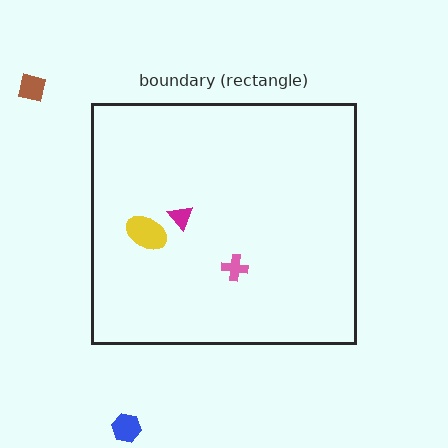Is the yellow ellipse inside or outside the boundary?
Inside.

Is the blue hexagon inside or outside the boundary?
Outside.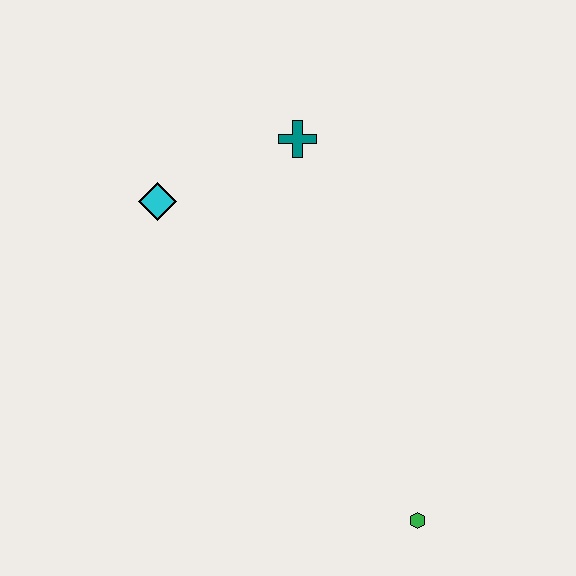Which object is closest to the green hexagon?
The teal cross is closest to the green hexagon.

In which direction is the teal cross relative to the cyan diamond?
The teal cross is to the right of the cyan diamond.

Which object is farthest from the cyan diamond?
The green hexagon is farthest from the cyan diamond.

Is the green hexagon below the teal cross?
Yes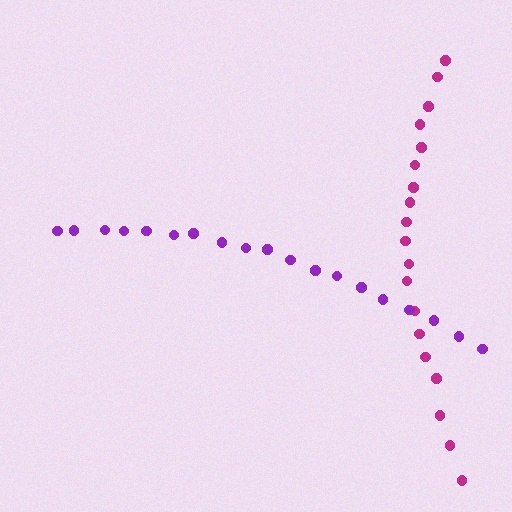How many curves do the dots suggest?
There are 2 distinct paths.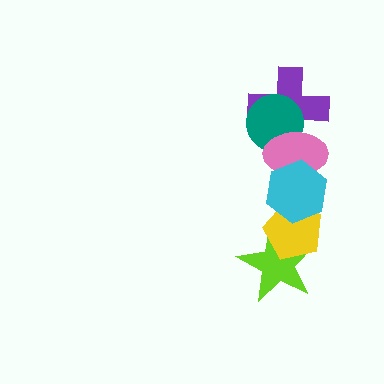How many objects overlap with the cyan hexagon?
2 objects overlap with the cyan hexagon.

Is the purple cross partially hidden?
Yes, it is partially covered by another shape.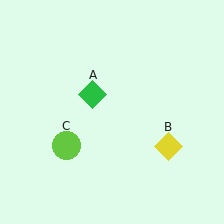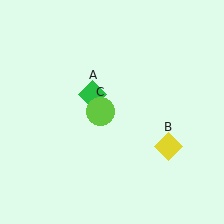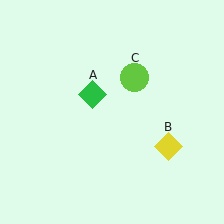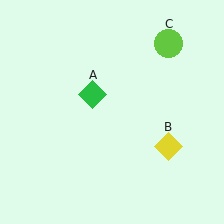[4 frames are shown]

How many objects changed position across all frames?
1 object changed position: lime circle (object C).